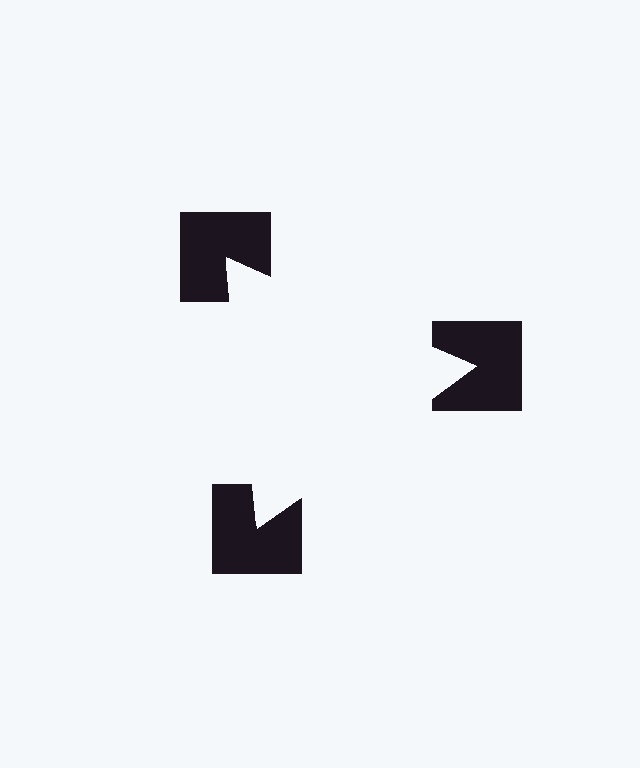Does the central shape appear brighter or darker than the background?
It typically appears slightly brighter than the background, even though no actual brightness change is drawn.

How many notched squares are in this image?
There are 3 — one at each vertex of the illusory triangle.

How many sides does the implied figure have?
3 sides.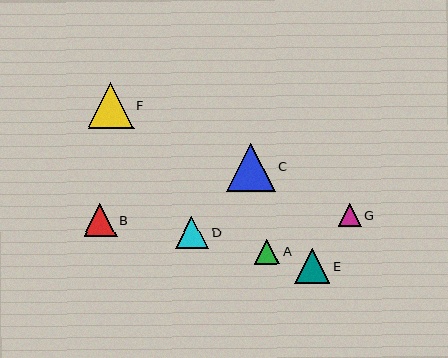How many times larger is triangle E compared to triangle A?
Triangle E is approximately 1.4 times the size of triangle A.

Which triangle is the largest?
Triangle C is the largest with a size of approximately 48 pixels.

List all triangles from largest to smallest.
From largest to smallest: C, F, E, B, D, A, G.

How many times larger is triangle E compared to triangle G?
Triangle E is approximately 1.5 times the size of triangle G.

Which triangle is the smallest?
Triangle G is the smallest with a size of approximately 23 pixels.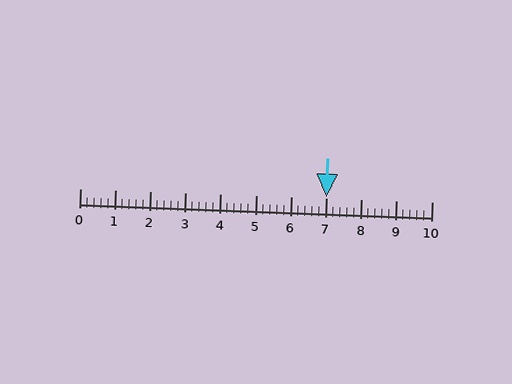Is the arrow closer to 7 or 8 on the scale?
The arrow is closer to 7.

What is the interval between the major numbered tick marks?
The major tick marks are spaced 1 units apart.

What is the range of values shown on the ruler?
The ruler shows values from 0 to 10.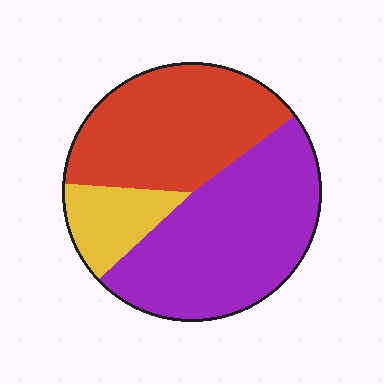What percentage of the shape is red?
Red takes up about two fifths (2/5) of the shape.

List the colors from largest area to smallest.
From largest to smallest: purple, red, yellow.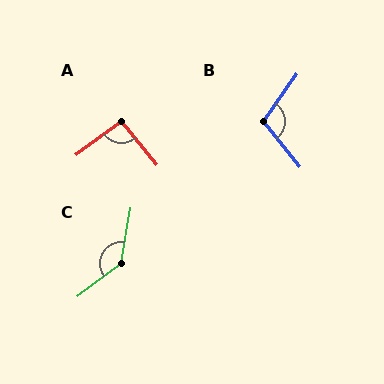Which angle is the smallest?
A, at approximately 93 degrees.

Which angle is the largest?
C, at approximately 136 degrees.